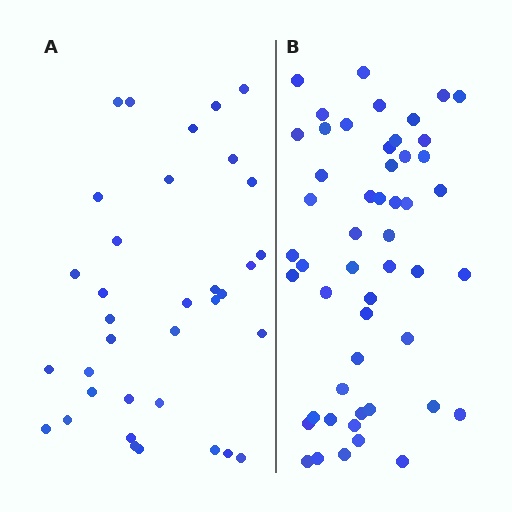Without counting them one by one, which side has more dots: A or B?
Region B (the right region) has more dots.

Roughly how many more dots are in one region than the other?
Region B has approximately 15 more dots than region A.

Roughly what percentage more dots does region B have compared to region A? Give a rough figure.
About 45% more.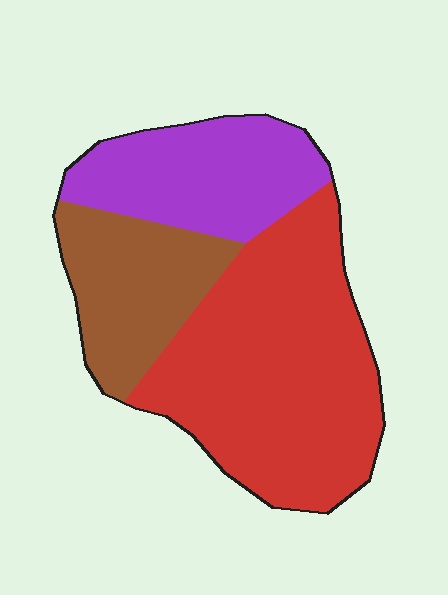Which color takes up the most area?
Red, at roughly 50%.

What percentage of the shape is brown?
Brown covers roughly 20% of the shape.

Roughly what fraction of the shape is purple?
Purple takes up about one quarter (1/4) of the shape.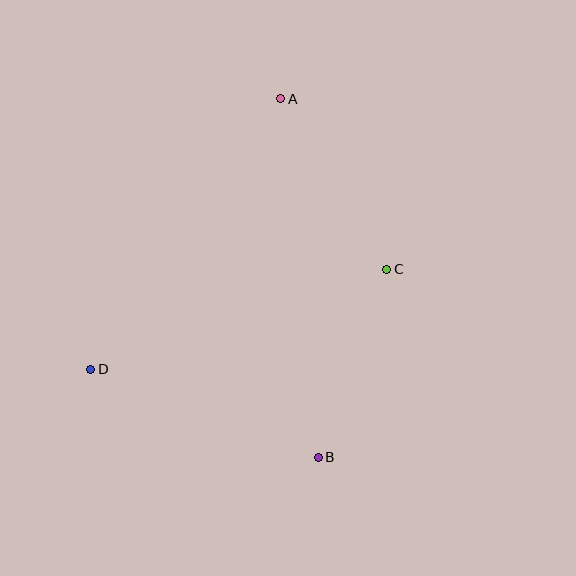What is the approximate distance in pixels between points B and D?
The distance between B and D is approximately 244 pixels.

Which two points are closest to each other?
Points B and C are closest to each other.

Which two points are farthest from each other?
Points A and B are farthest from each other.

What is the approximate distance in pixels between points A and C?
The distance between A and C is approximately 200 pixels.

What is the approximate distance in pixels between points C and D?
The distance between C and D is approximately 312 pixels.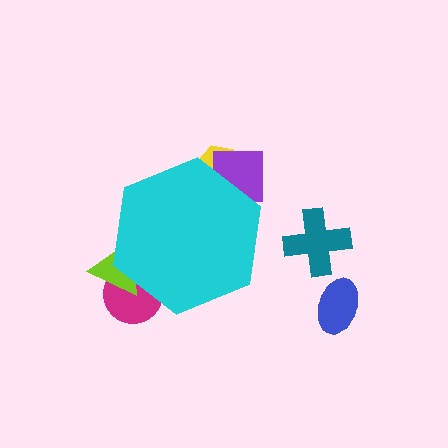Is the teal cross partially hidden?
No, the teal cross is fully visible.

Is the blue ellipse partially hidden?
No, the blue ellipse is fully visible.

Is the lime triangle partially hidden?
Yes, the lime triangle is partially hidden behind the cyan hexagon.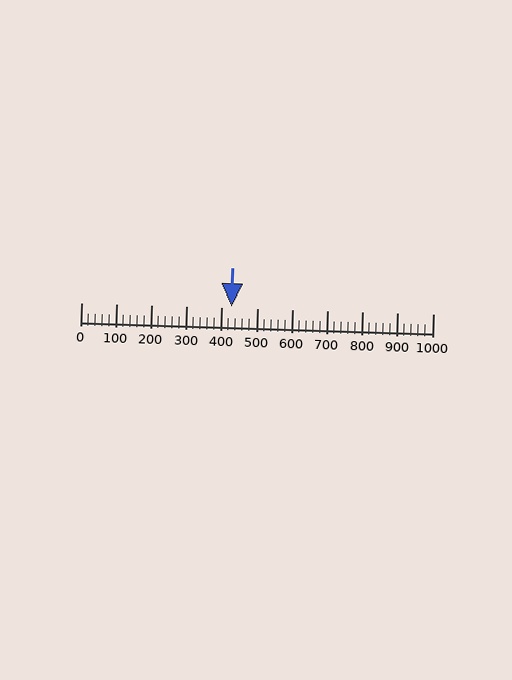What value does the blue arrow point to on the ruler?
The blue arrow points to approximately 429.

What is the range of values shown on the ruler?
The ruler shows values from 0 to 1000.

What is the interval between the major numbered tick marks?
The major tick marks are spaced 100 units apart.